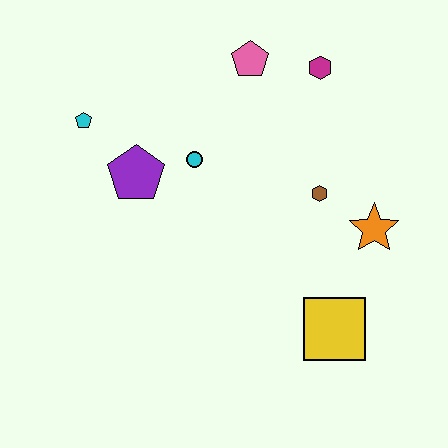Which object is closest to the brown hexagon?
The orange star is closest to the brown hexagon.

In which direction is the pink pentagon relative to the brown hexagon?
The pink pentagon is above the brown hexagon.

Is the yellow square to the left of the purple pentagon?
No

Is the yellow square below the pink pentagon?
Yes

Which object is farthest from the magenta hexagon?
The yellow square is farthest from the magenta hexagon.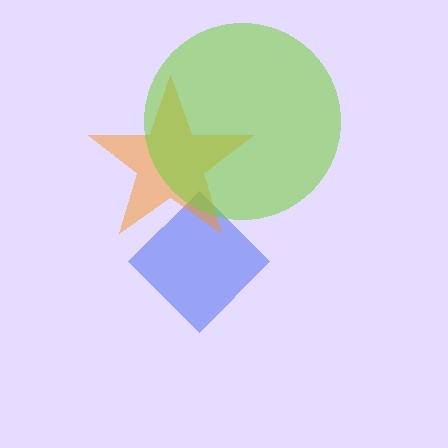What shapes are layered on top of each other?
The layered shapes are: a blue diamond, an orange star, a lime circle.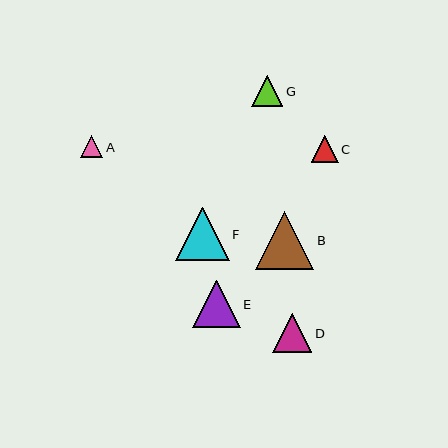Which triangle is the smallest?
Triangle A is the smallest with a size of approximately 22 pixels.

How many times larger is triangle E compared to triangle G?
Triangle E is approximately 1.5 times the size of triangle G.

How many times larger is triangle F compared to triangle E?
Triangle F is approximately 1.1 times the size of triangle E.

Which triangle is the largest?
Triangle B is the largest with a size of approximately 58 pixels.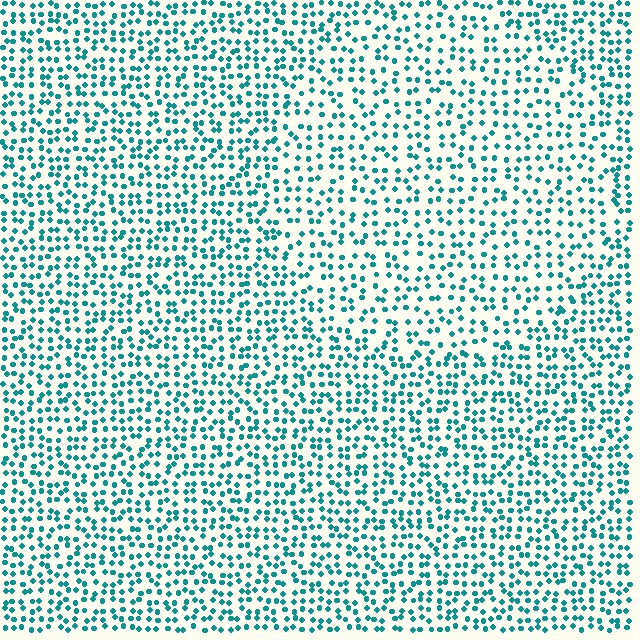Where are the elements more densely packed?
The elements are more densely packed outside the circle boundary.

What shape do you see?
I see a circle.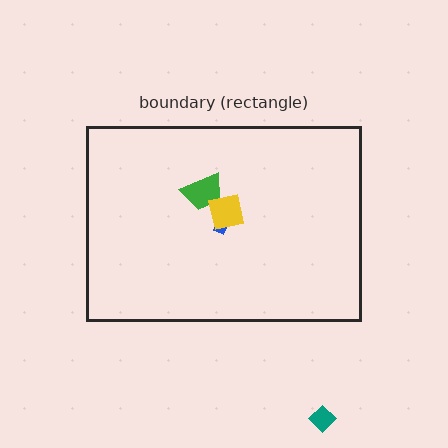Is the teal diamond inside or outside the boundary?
Outside.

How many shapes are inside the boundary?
3 inside, 1 outside.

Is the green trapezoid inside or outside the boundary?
Inside.